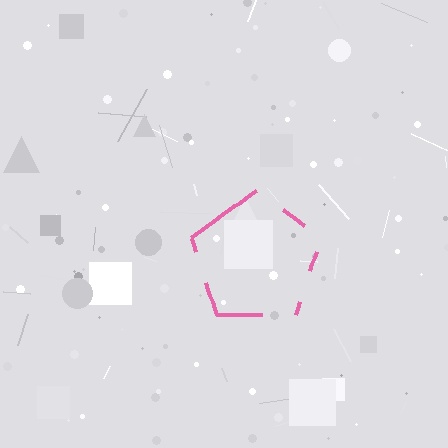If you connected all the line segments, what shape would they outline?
They would outline a pentagon.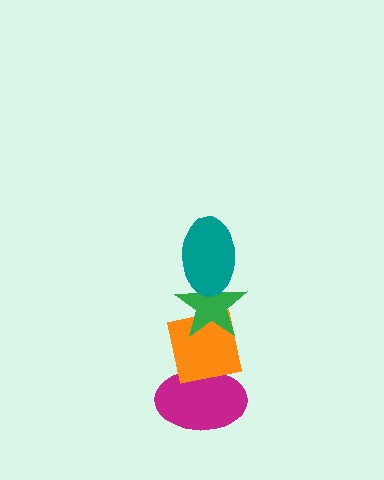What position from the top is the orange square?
The orange square is 3rd from the top.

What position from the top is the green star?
The green star is 2nd from the top.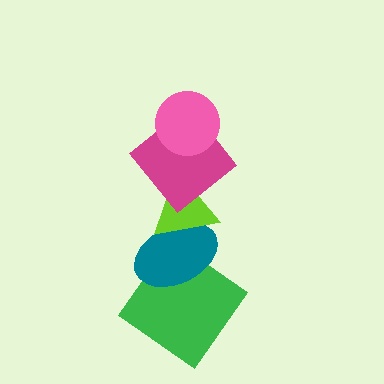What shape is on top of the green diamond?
The teal ellipse is on top of the green diamond.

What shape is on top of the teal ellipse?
The lime triangle is on top of the teal ellipse.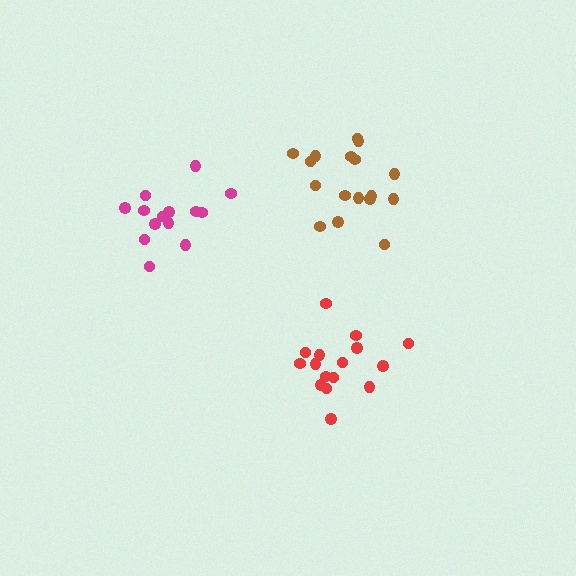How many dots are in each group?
Group 1: 16 dots, Group 2: 17 dots, Group 3: 14 dots (47 total).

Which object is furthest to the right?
The red cluster is rightmost.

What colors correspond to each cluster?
The clusters are colored: red, brown, magenta.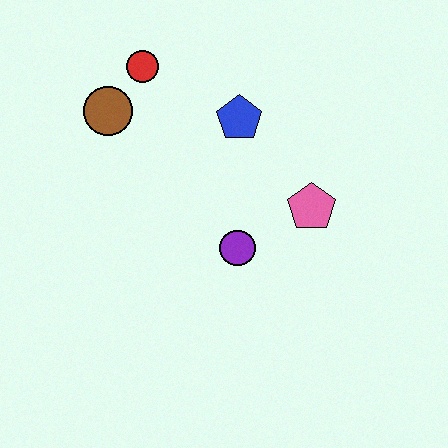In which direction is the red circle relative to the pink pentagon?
The red circle is to the left of the pink pentagon.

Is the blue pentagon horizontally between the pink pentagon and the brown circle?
Yes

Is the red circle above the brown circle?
Yes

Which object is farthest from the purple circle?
The red circle is farthest from the purple circle.